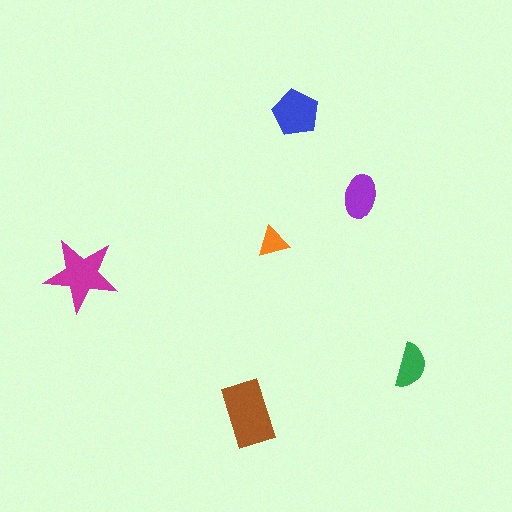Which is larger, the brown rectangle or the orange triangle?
The brown rectangle.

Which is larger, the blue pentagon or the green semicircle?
The blue pentagon.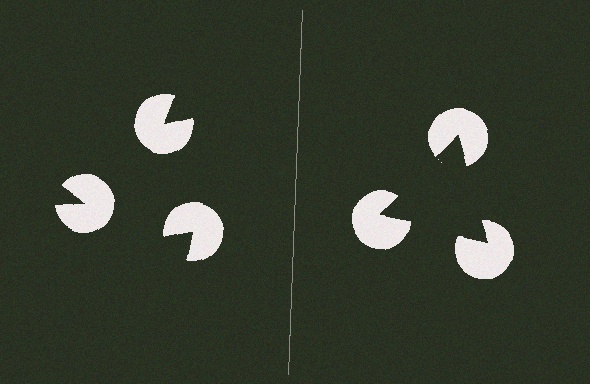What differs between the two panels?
The pac-man discs are positioned identically on both sides; only the wedge orientations differ. On the right they align to a triangle; on the left they are misaligned.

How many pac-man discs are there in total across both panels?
6 — 3 on each side.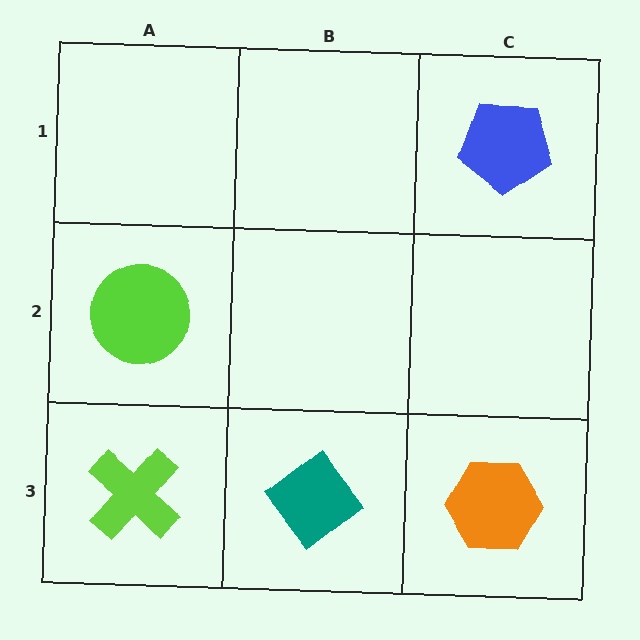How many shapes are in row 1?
1 shape.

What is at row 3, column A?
A lime cross.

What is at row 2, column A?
A lime circle.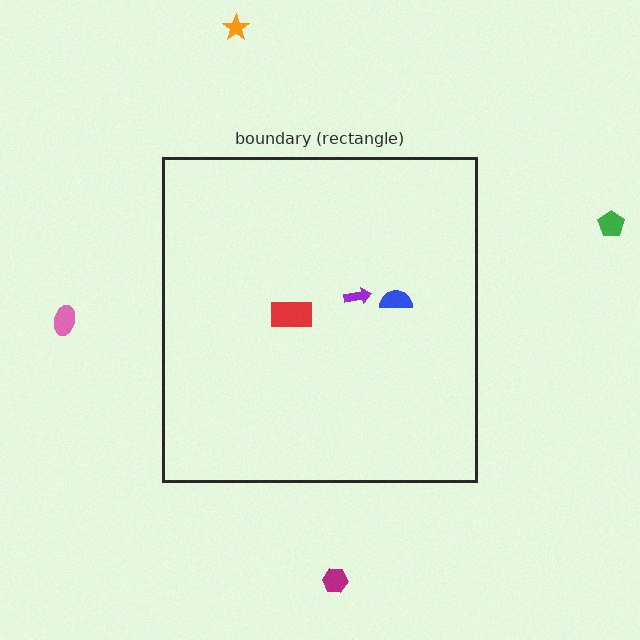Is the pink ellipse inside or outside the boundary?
Outside.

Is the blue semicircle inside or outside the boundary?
Inside.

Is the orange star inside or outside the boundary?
Outside.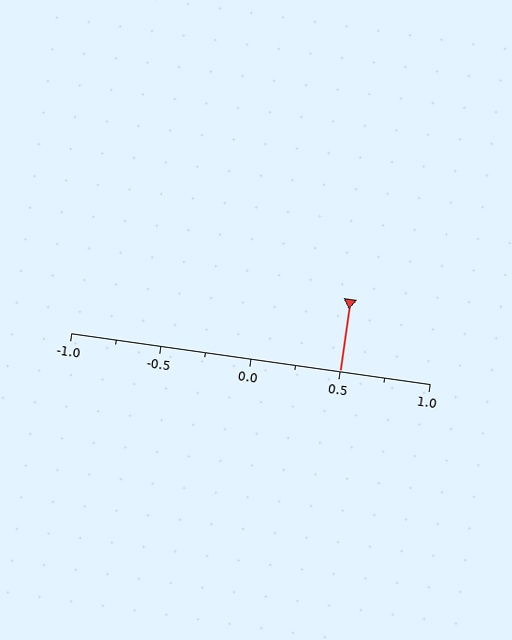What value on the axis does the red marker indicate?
The marker indicates approximately 0.5.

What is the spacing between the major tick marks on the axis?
The major ticks are spaced 0.5 apart.